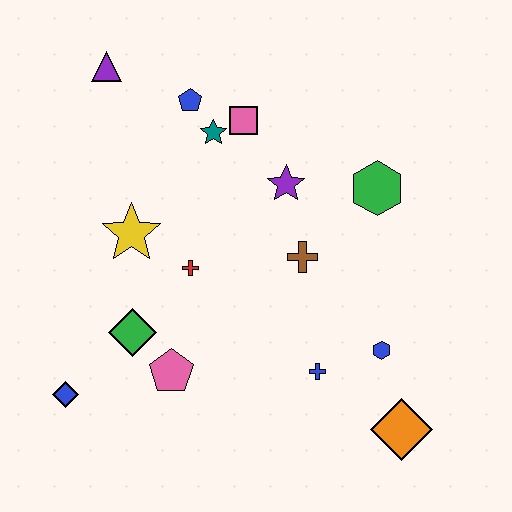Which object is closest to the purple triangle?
The blue pentagon is closest to the purple triangle.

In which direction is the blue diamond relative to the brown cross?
The blue diamond is to the left of the brown cross.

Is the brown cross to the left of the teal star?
No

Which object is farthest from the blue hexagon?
The purple triangle is farthest from the blue hexagon.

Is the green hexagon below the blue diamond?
No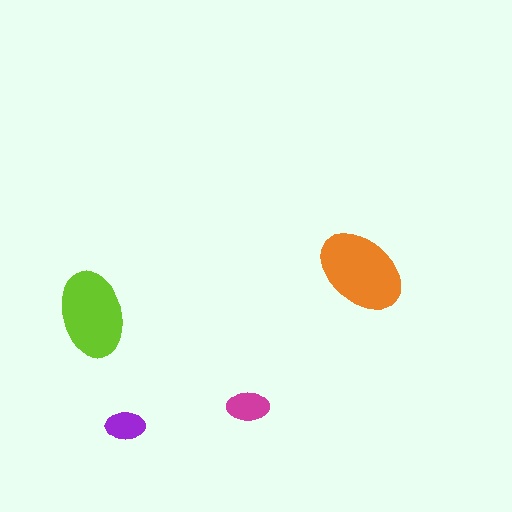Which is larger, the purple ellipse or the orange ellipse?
The orange one.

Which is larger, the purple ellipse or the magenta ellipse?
The magenta one.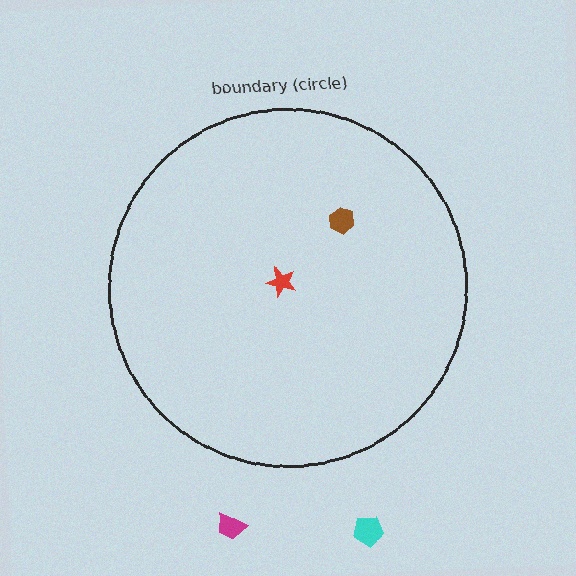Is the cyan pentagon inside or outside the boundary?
Outside.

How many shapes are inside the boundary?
2 inside, 2 outside.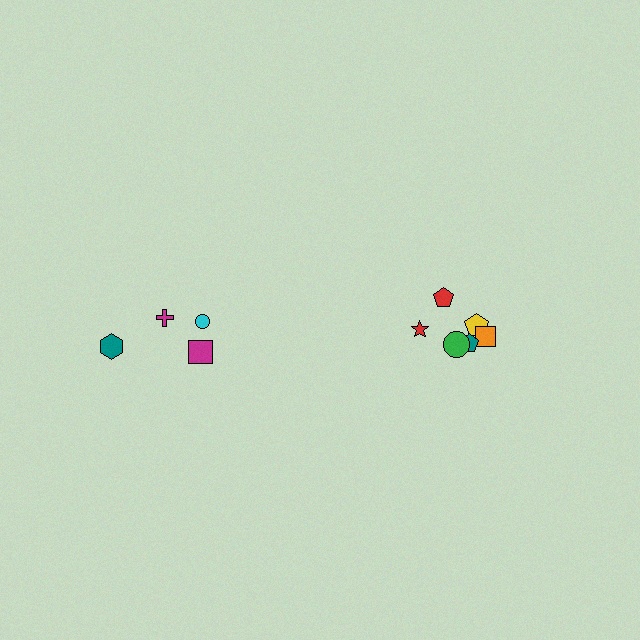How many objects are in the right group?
There are 6 objects.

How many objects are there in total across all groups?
There are 10 objects.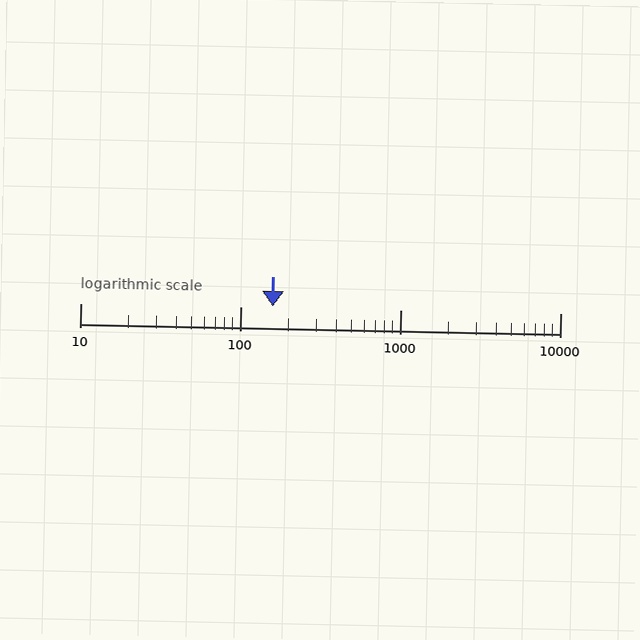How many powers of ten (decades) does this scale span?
The scale spans 3 decades, from 10 to 10000.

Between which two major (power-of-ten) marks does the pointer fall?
The pointer is between 100 and 1000.